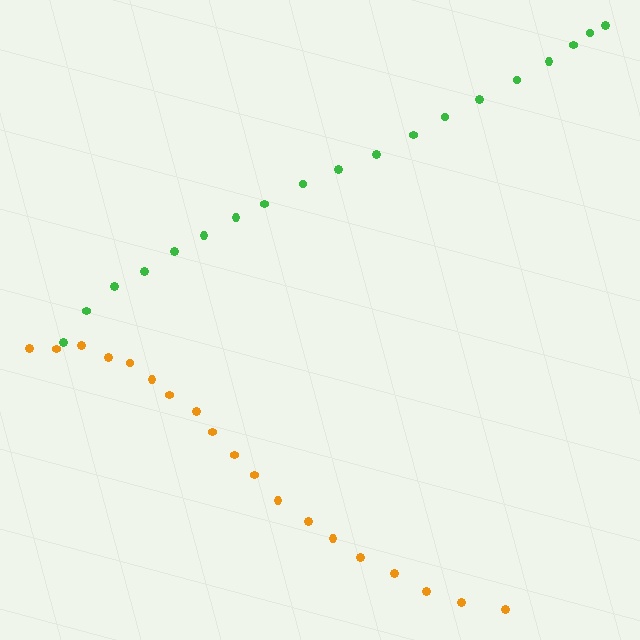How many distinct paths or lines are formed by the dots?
There are 2 distinct paths.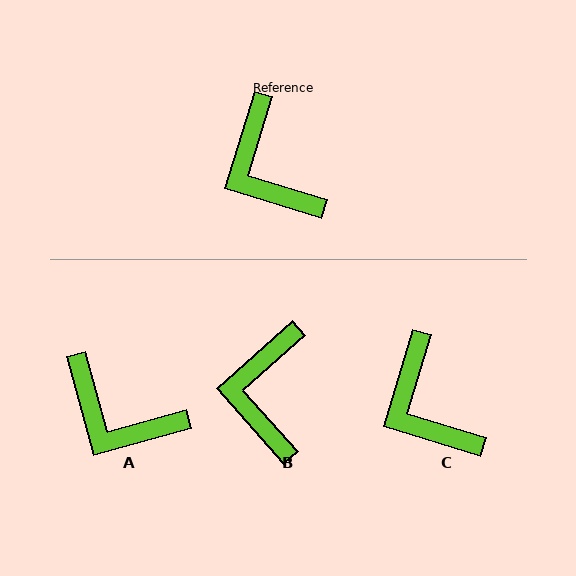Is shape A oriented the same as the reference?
No, it is off by about 32 degrees.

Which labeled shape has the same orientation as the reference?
C.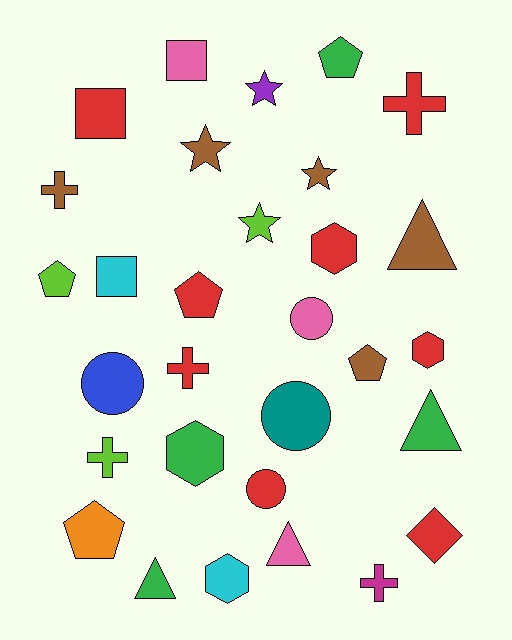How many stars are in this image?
There are 4 stars.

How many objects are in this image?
There are 30 objects.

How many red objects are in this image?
There are 8 red objects.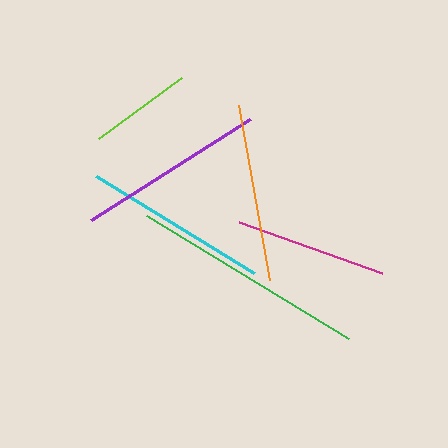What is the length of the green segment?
The green segment is approximately 237 pixels long.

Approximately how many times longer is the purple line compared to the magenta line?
The purple line is approximately 1.2 times the length of the magenta line.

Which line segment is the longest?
The green line is the longest at approximately 237 pixels.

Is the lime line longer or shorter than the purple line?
The purple line is longer than the lime line.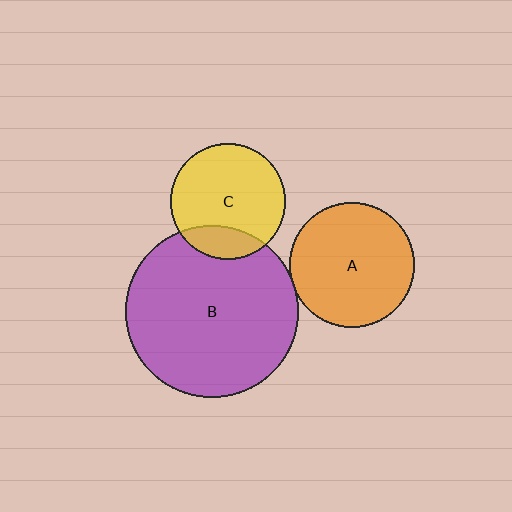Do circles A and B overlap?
Yes.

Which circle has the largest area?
Circle B (purple).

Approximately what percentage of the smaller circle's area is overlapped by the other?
Approximately 5%.